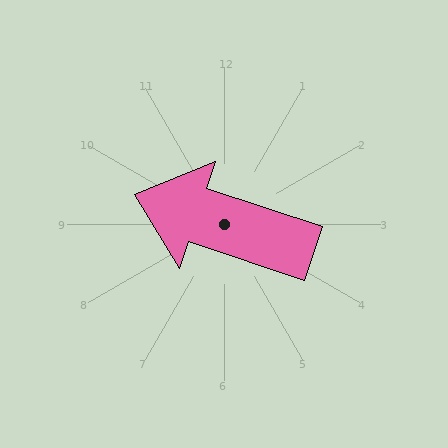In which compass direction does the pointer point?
West.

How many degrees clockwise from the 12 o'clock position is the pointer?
Approximately 288 degrees.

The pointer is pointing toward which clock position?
Roughly 10 o'clock.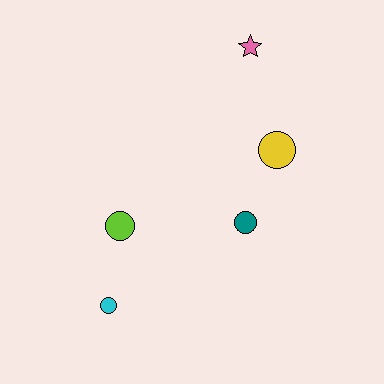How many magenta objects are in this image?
There are no magenta objects.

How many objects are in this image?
There are 5 objects.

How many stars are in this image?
There is 1 star.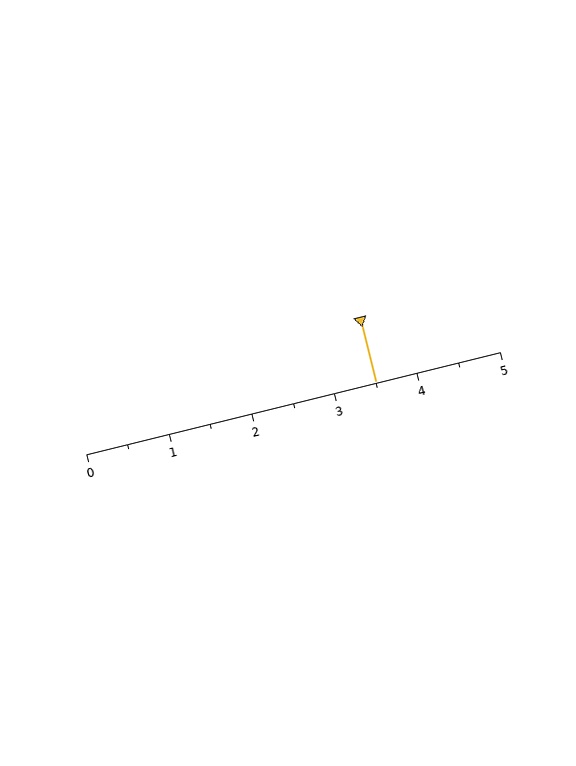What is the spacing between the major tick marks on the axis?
The major ticks are spaced 1 apart.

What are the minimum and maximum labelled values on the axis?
The axis runs from 0 to 5.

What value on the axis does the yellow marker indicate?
The marker indicates approximately 3.5.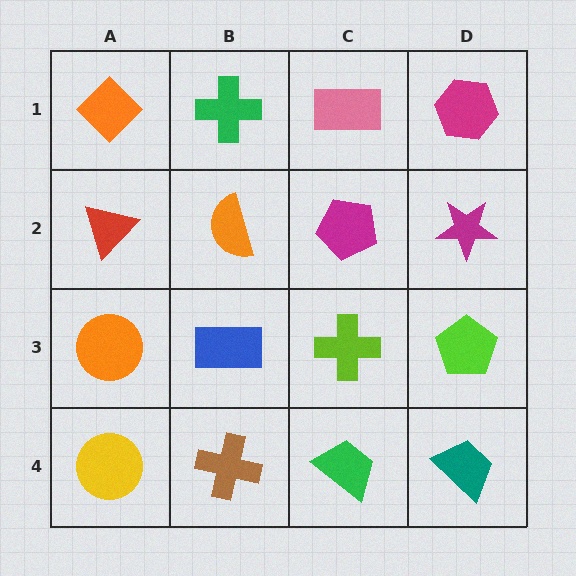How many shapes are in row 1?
4 shapes.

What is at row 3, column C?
A lime cross.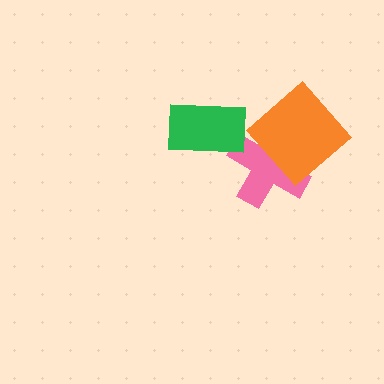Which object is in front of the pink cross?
The orange diamond is in front of the pink cross.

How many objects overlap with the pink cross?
1 object overlaps with the pink cross.